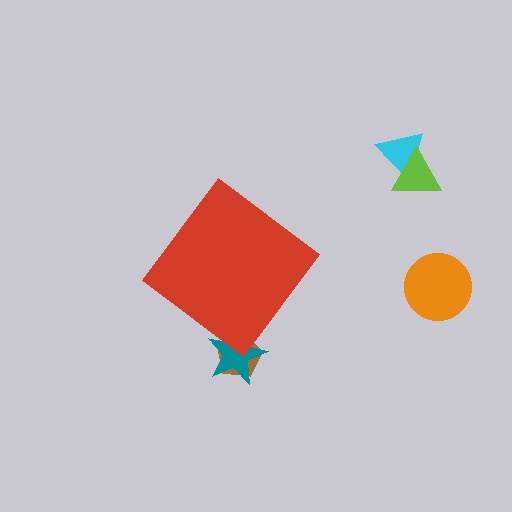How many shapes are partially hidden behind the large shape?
2 shapes are partially hidden.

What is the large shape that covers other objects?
A red diamond.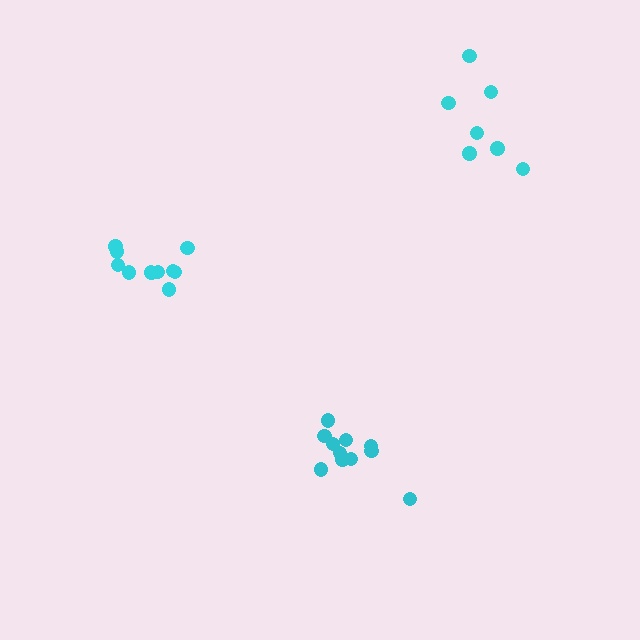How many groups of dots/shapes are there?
There are 3 groups.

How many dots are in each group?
Group 1: 11 dots, Group 2: 7 dots, Group 3: 11 dots (29 total).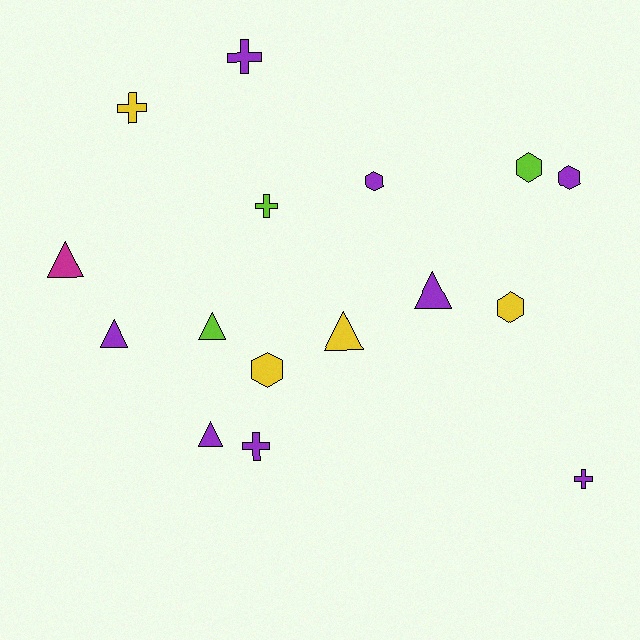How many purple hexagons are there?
There are 2 purple hexagons.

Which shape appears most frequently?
Triangle, with 6 objects.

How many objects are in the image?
There are 16 objects.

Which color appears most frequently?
Purple, with 8 objects.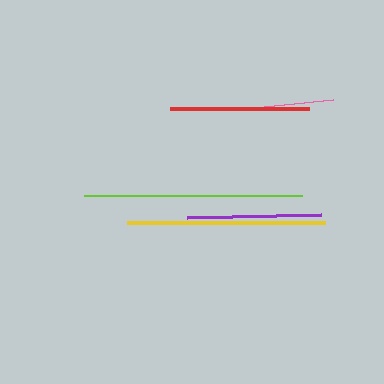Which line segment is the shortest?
The pink line is the shortest at approximately 98 pixels.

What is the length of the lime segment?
The lime segment is approximately 218 pixels long.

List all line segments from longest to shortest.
From longest to shortest: lime, yellow, red, purple, pink.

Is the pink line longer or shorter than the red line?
The red line is longer than the pink line.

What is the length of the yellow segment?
The yellow segment is approximately 198 pixels long.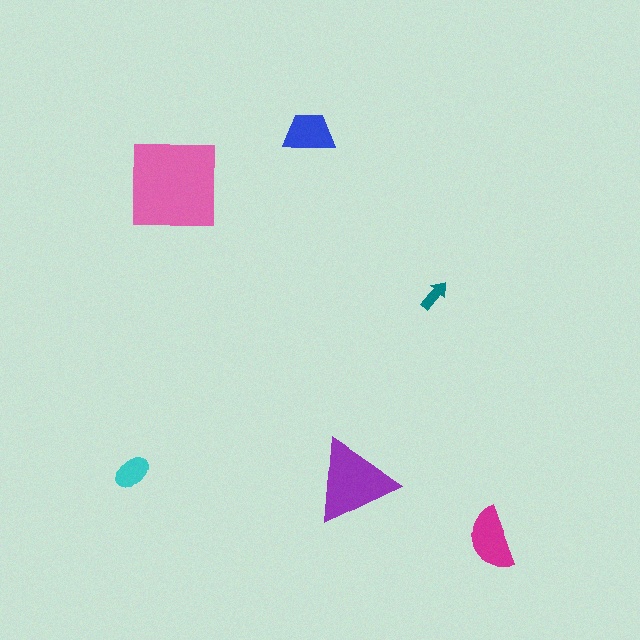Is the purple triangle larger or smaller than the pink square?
Smaller.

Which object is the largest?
The pink square.